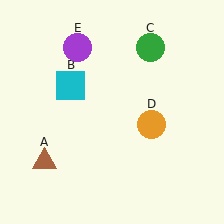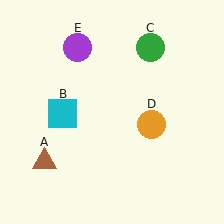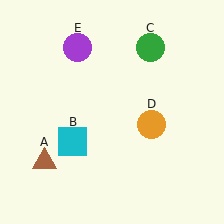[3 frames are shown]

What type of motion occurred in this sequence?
The cyan square (object B) rotated counterclockwise around the center of the scene.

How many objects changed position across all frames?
1 object changed position: cyan square (object B).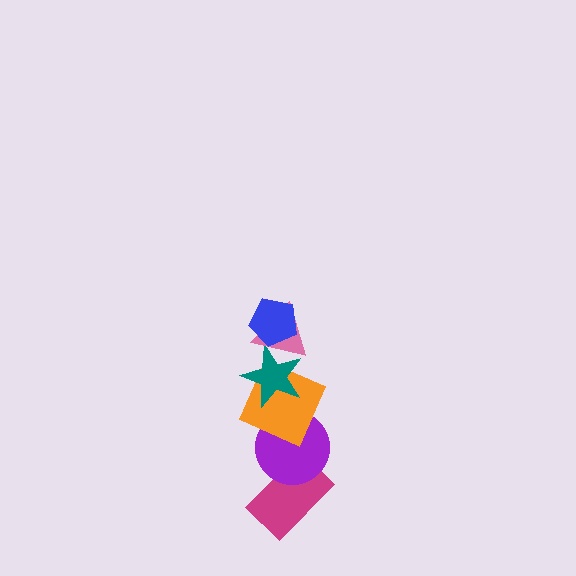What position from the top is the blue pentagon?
The blue pentagon is 1st from the top.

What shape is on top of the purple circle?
The orange square is on top of the purple circle.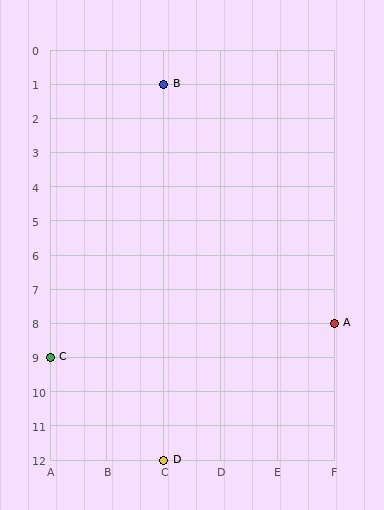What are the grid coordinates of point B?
Point B is at grid coordinates (C, 1).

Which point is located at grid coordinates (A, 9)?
Point C is at (A, 9).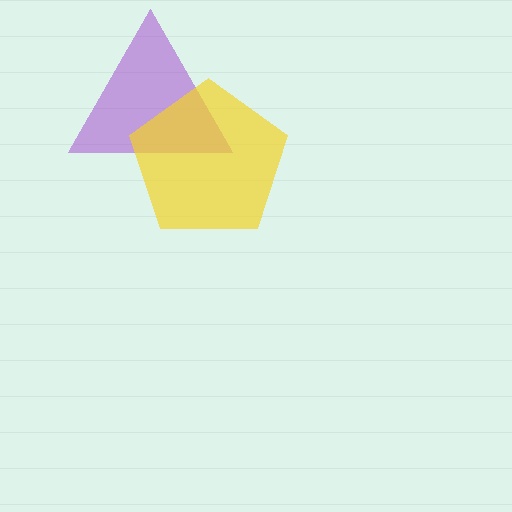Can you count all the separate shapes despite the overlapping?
Yes, there are 2 separate shapes.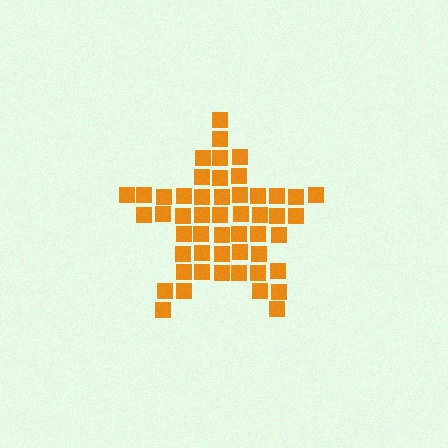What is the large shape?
The large shape is a star.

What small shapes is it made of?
It is made of small squares.